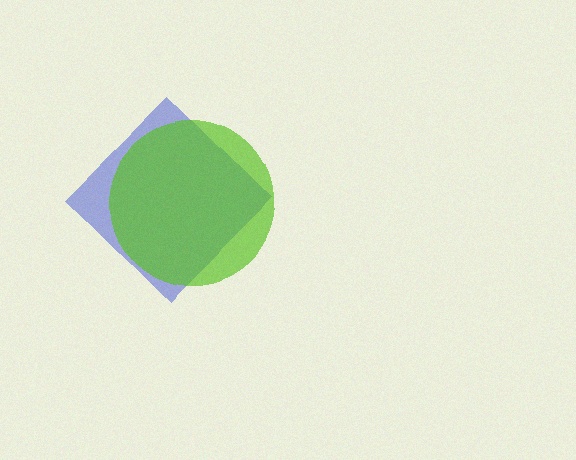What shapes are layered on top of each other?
The layered shapes are: a blue diamond, a lime circle.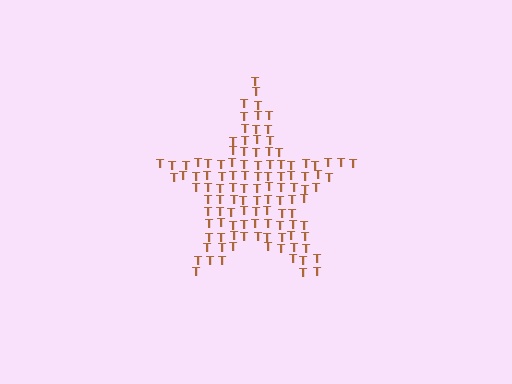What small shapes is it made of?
It is made of small letter T's.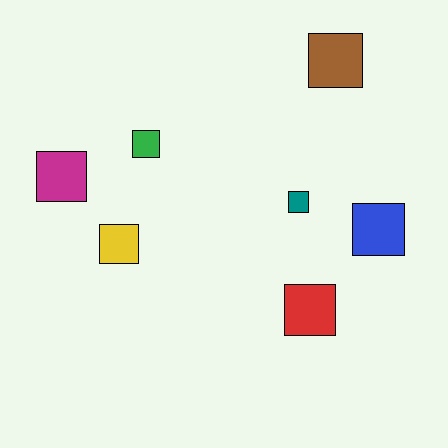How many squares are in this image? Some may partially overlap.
There are 7 squares.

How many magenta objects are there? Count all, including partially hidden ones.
There is 1 magenta object.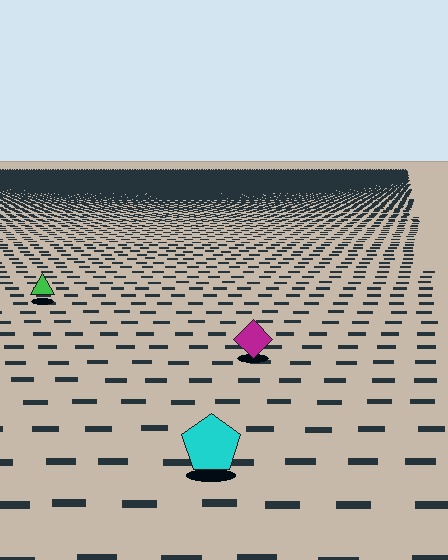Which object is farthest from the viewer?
The green triangle is farthest from the viewer. It appears smaller and the ground texture around it is denser.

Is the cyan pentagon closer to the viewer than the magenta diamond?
Yes. The cyan pentagon is closer — you can tell from the texture gradient: the ground texture is coarser near it.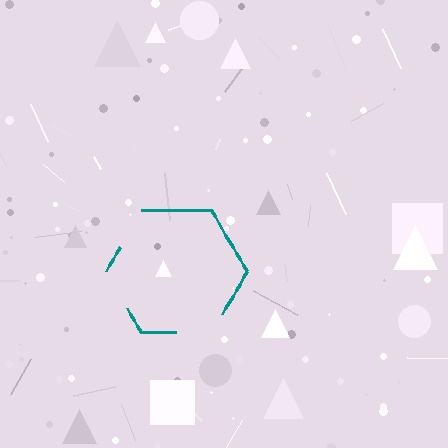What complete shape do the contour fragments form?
The contour fragments form a hexagon.